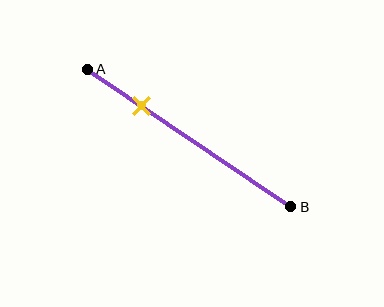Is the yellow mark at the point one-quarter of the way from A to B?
Yes, the mark is approximately at the one-quarter point.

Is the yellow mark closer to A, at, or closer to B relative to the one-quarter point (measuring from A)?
The yellow mark is approximately at the one-quarter point of segment AB.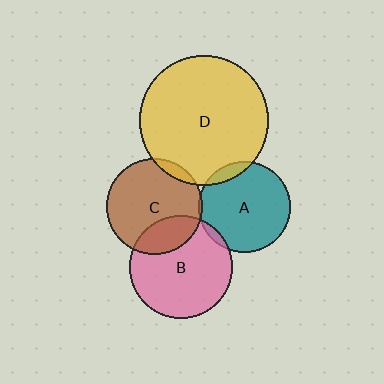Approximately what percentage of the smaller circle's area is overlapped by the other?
Approximately 5%.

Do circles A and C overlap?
Yes.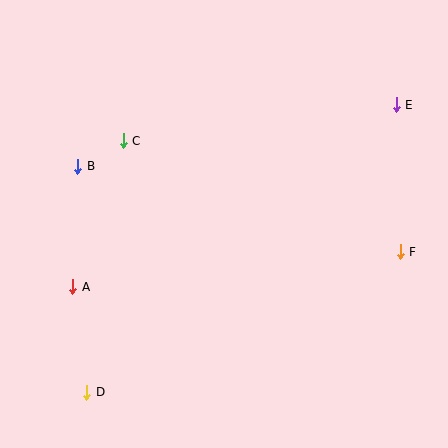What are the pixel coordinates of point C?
Point C is at (123, 141).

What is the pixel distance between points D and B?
The distance between D and B is 226 pixels.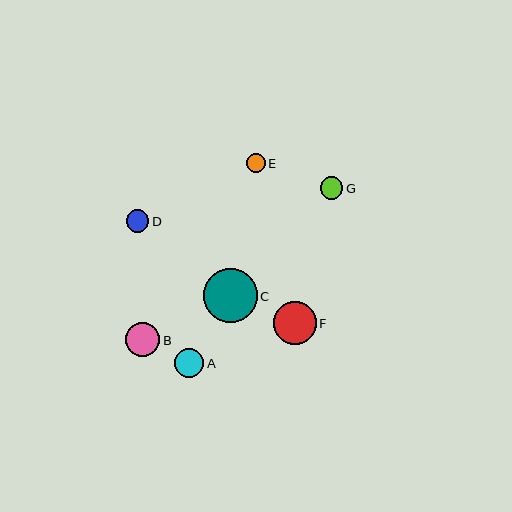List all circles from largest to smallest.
From largest to smallest: C, F, B, A, G, D, E.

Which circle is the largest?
Circle C is the largest with a size of approximately 54 pixels.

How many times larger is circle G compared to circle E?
Circle G is approximately 1.2 times the size of circle E.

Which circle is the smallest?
Circle E is the smallest with a size of approximately 19 pixels.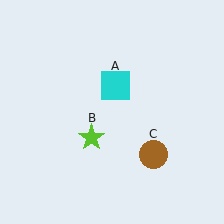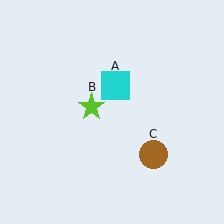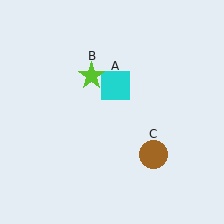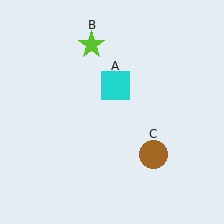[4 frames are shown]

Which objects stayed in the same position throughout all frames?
Cyan square (object A) and brown circle (object C) remained stationary.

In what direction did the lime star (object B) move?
The lime star (object B) moved up.